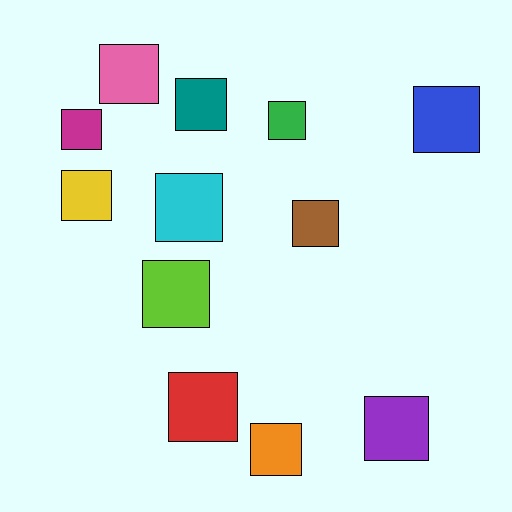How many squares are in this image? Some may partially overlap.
There are 12 squares.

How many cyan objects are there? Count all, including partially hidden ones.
There is 1 cyan object.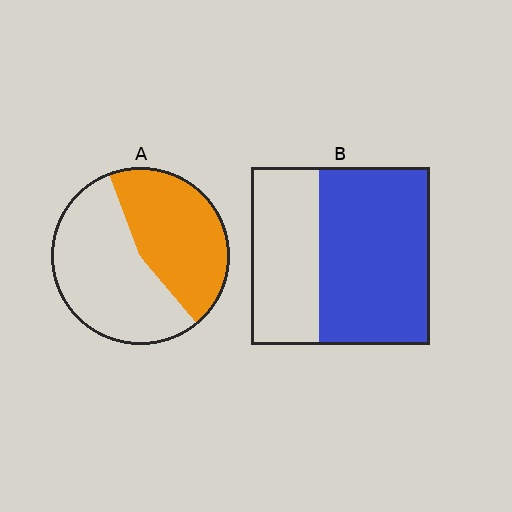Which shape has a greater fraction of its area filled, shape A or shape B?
Shape B.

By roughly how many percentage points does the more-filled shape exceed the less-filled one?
By roughly 15 percentage points (B over A).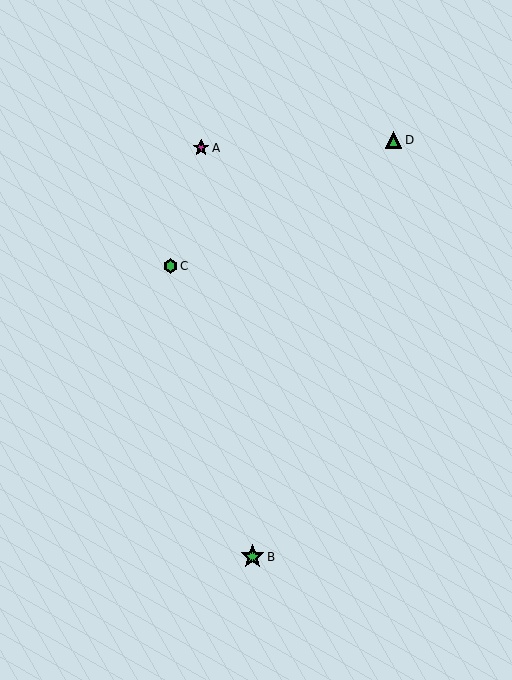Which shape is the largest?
The green star (labeled B) is the largest.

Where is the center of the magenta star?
The center of the magenta star is at (201, 148).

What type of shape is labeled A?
Shape A is a magenta star.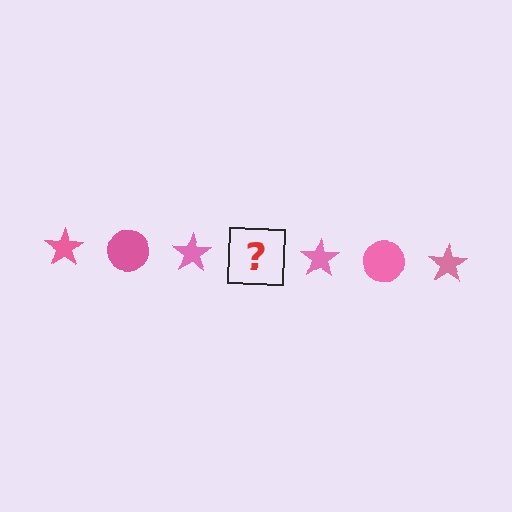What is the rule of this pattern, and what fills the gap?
The rule is that the pattern cycles through star, circle shapes in pink. The gap should be filled with a pink circle.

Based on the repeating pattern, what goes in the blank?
The blank should be a pink circle.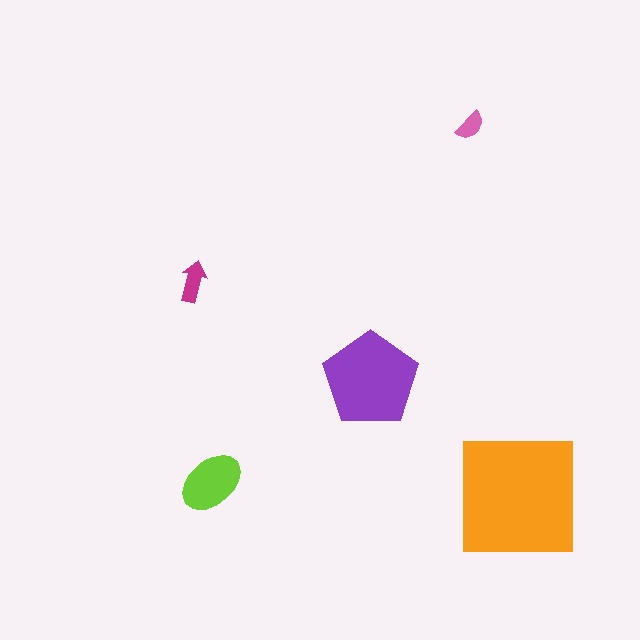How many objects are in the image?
There are 5 objects in the image.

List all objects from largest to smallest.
The orange square, the purple pentagon, the lime ellipse, the magenta arrow, the pink semicircle.